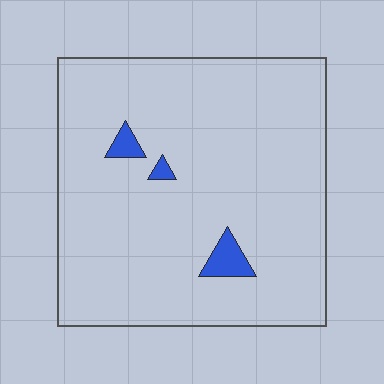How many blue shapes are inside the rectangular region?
3.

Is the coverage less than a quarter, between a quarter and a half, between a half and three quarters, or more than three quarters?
Less than a quarter.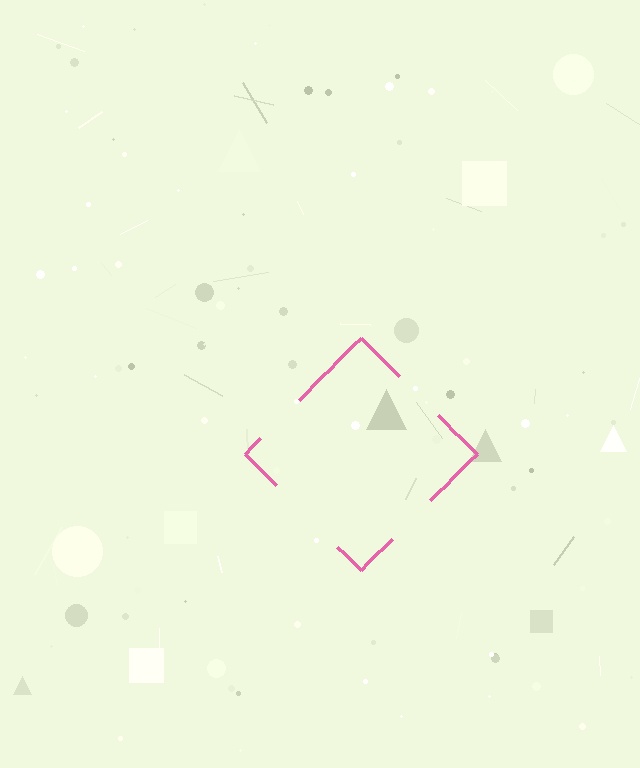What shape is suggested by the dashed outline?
The dashed outline suggests a diamond.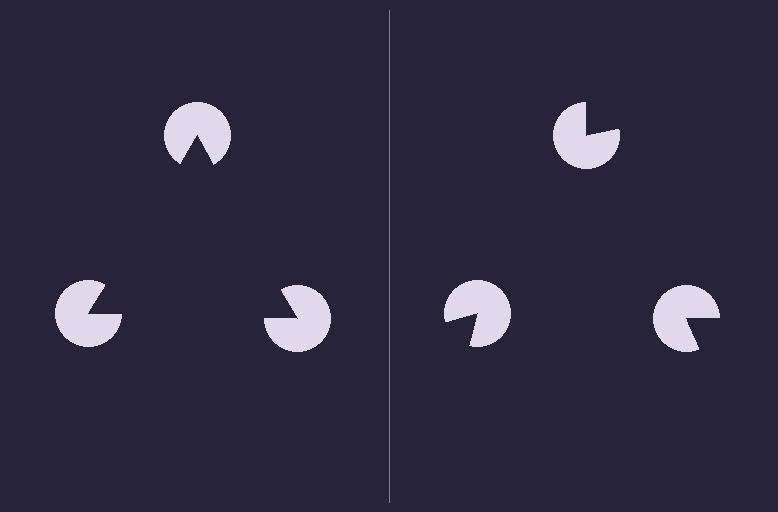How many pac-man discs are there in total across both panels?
6 — 3 on each side.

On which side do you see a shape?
An illusory triangle appears on the left side. On the right side the wedge cuts are rotated, so no coherent shape forms.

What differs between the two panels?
The pac-man discs are positioned identically on both sides; only the wedge orientations differ. On the left they align to a triangle; on the right they are misaligned.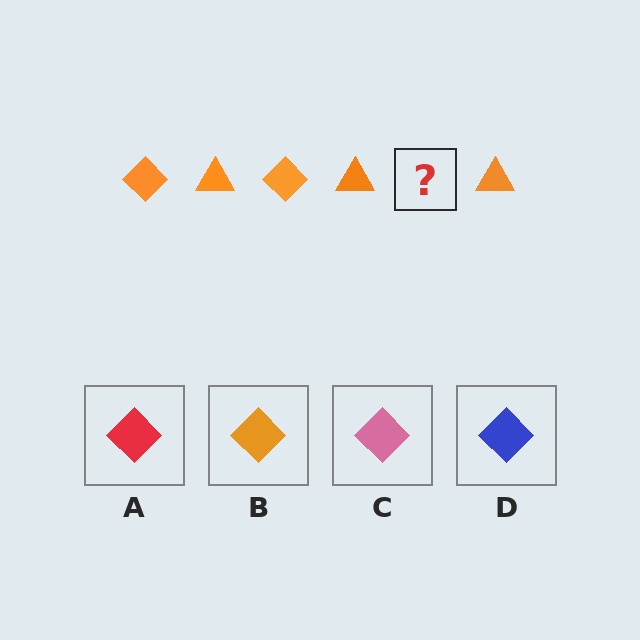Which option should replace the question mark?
Option B.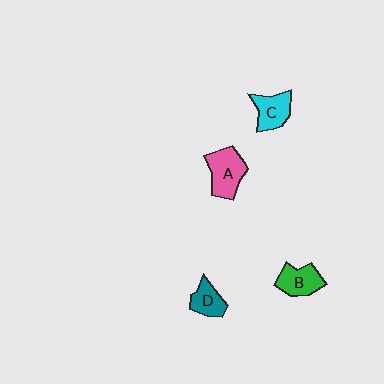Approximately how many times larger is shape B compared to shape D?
Approximately 1.3 times.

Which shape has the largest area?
Shape A (pink).